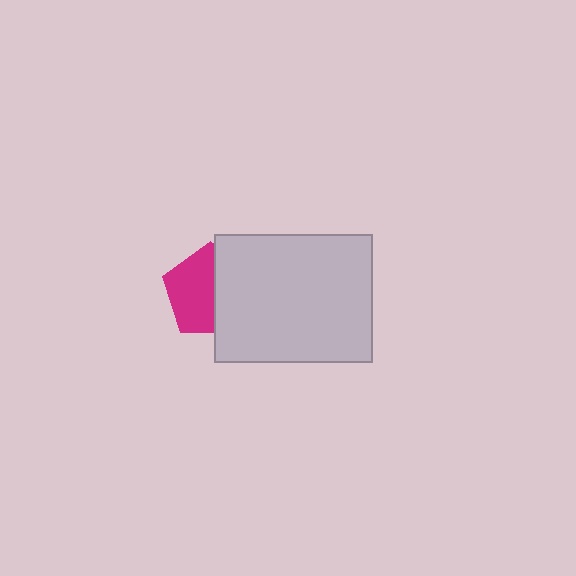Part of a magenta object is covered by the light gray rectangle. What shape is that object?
It is a pentagon.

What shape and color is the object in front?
The object in front is a light gray rectangle.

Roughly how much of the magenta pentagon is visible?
About half of it is visible (roughly 55%).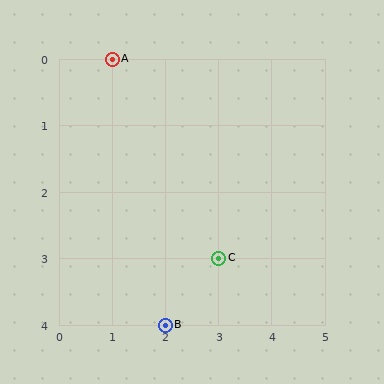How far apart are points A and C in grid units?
Points A and C are 2 columns and 3 rows apart (about 3.6 grid units diagonally).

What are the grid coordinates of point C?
Point C is at grid coordinates (3, 3).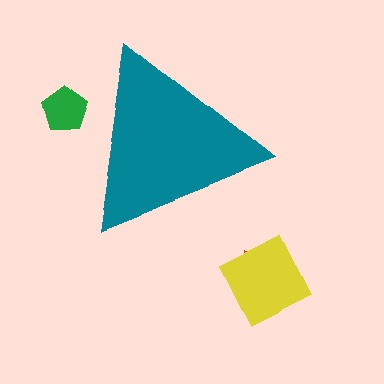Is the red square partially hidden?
No, the red square is fully visible.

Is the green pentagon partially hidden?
Yes, the green pentagon is partially hidden behind the teal triangle.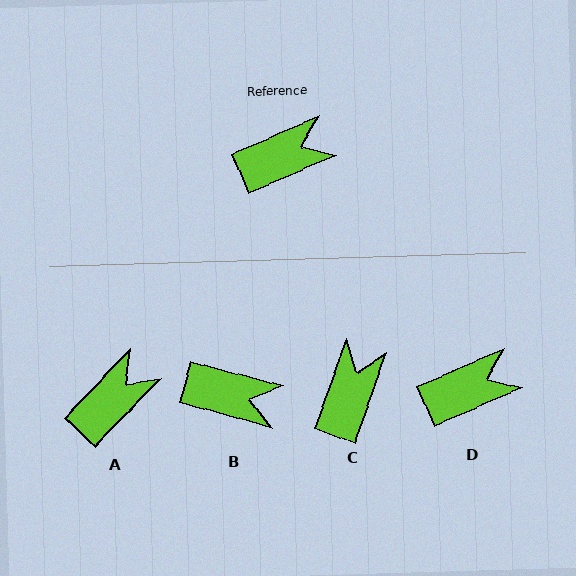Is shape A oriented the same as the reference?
No, it is off by about 22 degrees.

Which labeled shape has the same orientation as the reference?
D.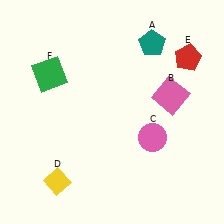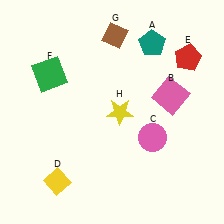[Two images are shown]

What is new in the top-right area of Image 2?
A yellow star (H) was added in the top-right area of Image 2.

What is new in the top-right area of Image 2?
A brown diamond (G) was added in the top-right area of Image 2.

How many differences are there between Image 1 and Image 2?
There are 2 differences between the two images.